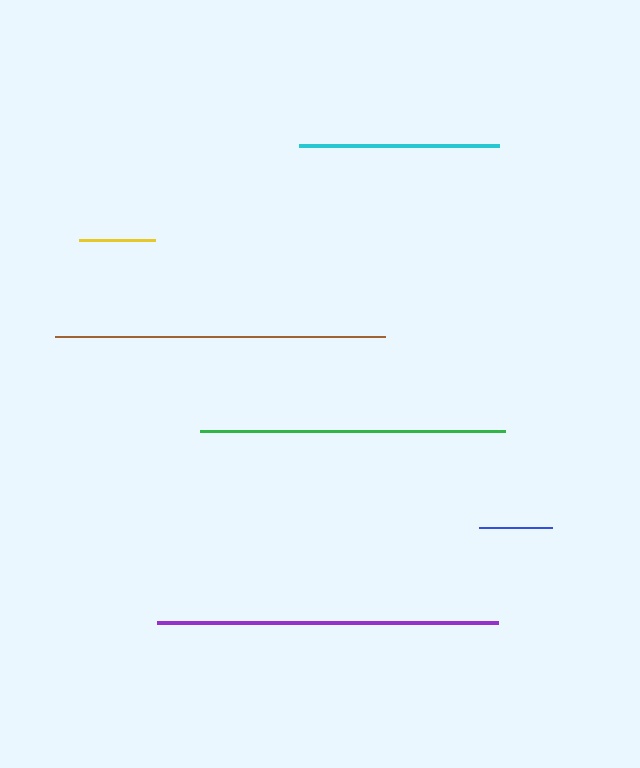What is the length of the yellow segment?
The yellow segment is approximately 77 pixels long.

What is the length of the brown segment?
The brown segment is approximately 330 pixels long.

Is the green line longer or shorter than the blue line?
The green line is longer than the blue line.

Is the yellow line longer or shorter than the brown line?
The brown line is longer than the yellow line.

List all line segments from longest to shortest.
From longest to shortest: purple, brown, green, cyan, yellow, blue.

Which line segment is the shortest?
The blue line is the shortest at approximately 73 pixels.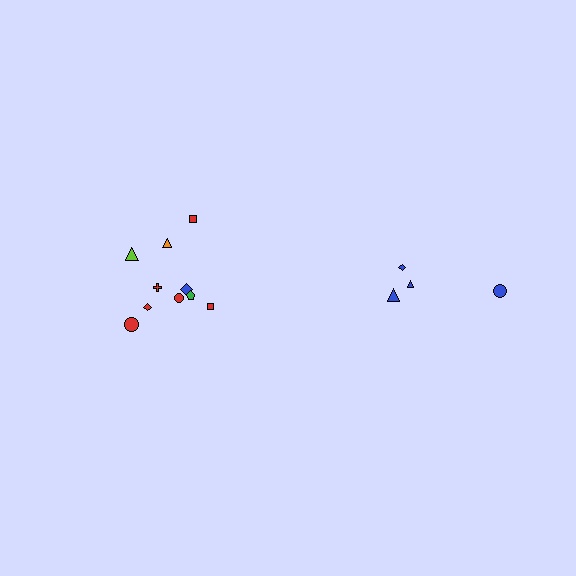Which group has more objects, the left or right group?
The left group.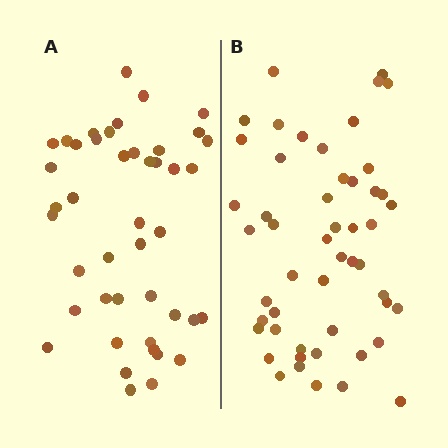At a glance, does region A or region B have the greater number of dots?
Region B (the right region) has more dots.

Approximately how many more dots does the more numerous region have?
Region B has roughly 8 or so more dots than region A.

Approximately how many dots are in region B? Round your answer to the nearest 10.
About 50 dots. (The exact count is 51, which rounds to 50.)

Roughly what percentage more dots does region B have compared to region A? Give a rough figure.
About 15% more.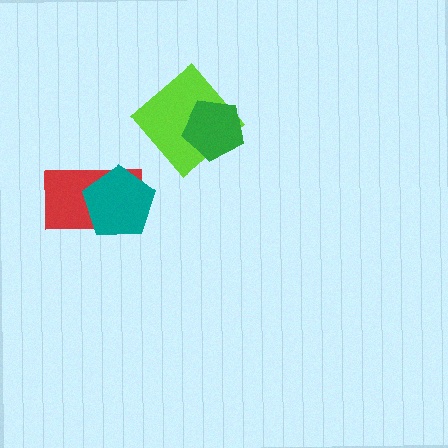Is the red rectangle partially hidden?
Yes, it is partially covered by another shape.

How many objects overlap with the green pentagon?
1 object overlaps with the green pentagon.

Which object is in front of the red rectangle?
The teal pentagon is in front of the red rectangle.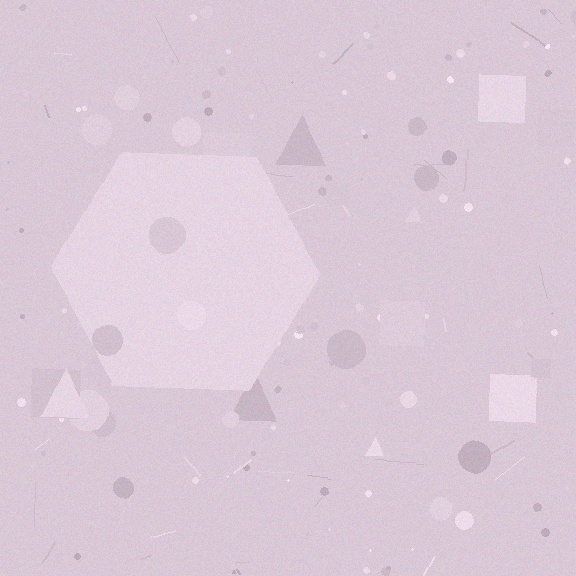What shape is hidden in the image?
A hexagon is hidden in the image.